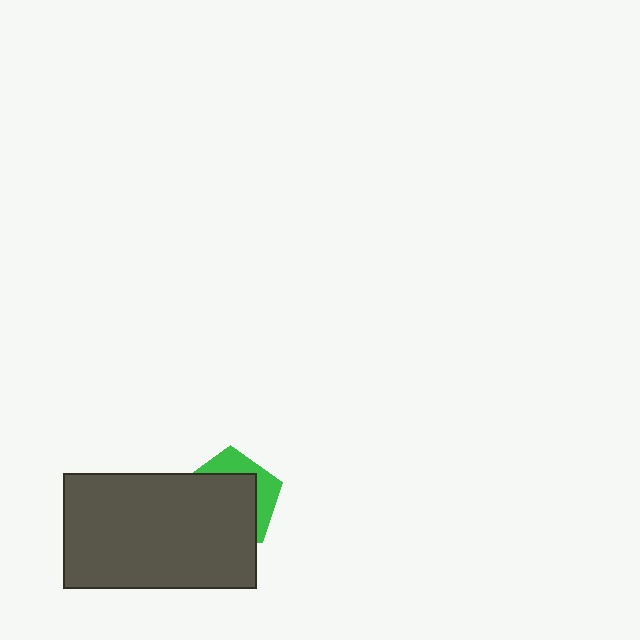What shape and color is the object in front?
The object in front is a dark gray rectangle.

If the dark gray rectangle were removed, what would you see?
You would see the complete green pentagon.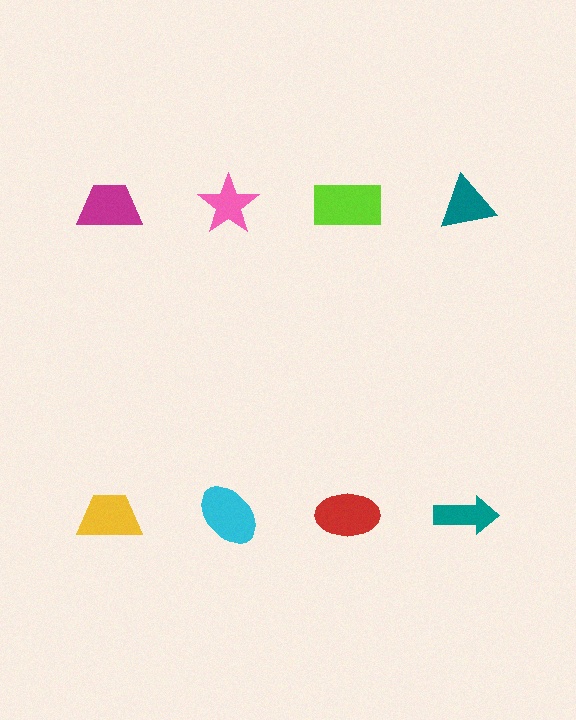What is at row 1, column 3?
A lime rectangle.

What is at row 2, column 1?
A yellow trapezoid.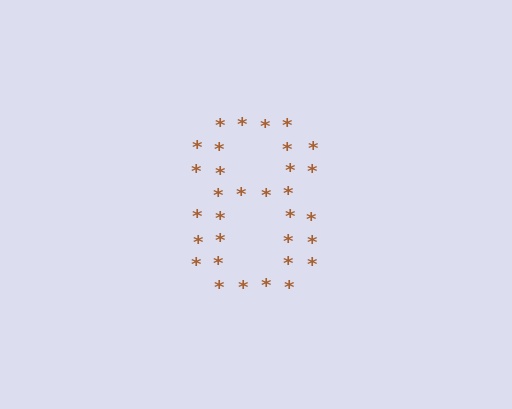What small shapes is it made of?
It is made of small asterisks.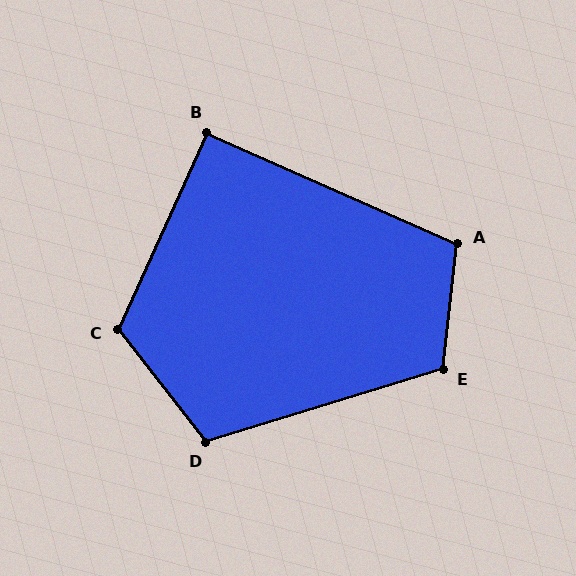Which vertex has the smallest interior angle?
B, at approximately 91 degrees.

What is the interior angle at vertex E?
Approximately 114 degrees (obtuse).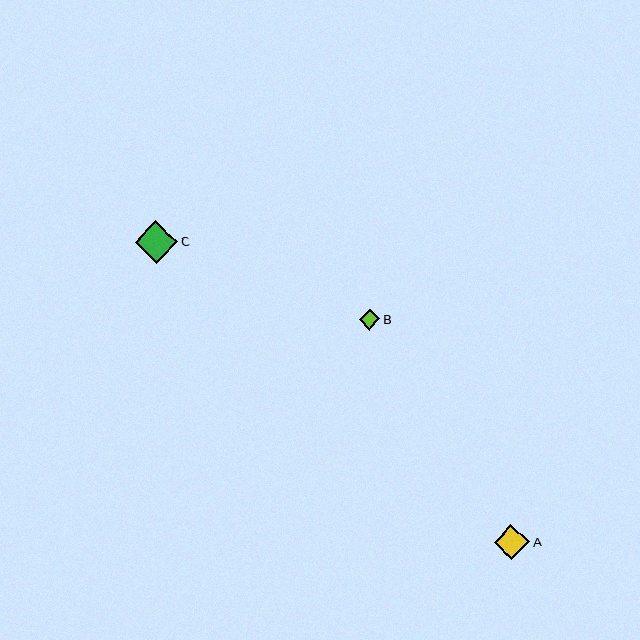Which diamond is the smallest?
Diamond B is the smallest with a size of approximately 21 pixels.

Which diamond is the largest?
Diamond C is the largest with a size of approximately 43 pixels.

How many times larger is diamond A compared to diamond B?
Diamond A is approximately 1.7 times the size of diamond B.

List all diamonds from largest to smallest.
From largest to smallest: C, A, B.